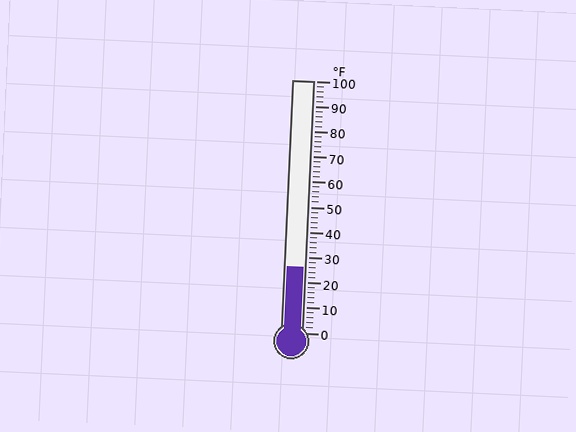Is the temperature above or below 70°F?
The temperature is below 70°F.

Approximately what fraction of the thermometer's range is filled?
The thermometer is filled to approximately 25% of its range.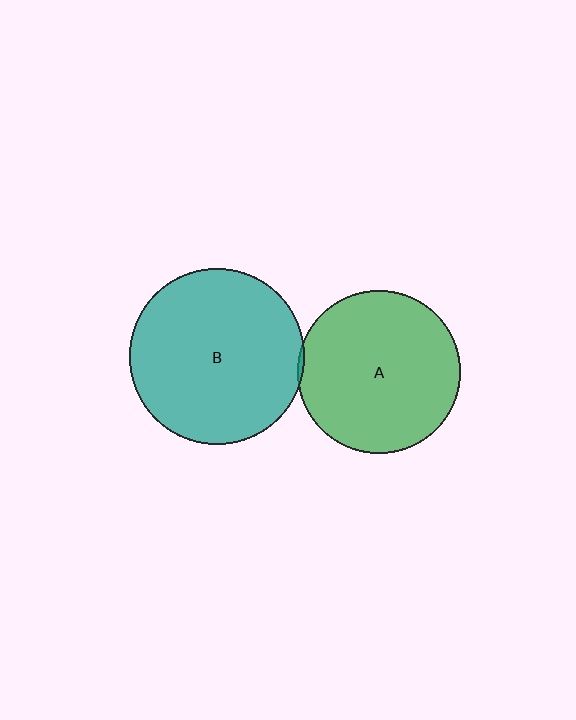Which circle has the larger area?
Circle B (teal).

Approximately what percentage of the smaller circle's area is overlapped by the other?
Approximately 5%.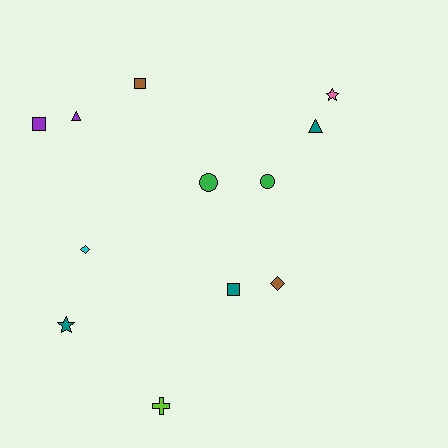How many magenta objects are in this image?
There are no magenta objects.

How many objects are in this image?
There are 12 objects.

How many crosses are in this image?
There is 1 cross.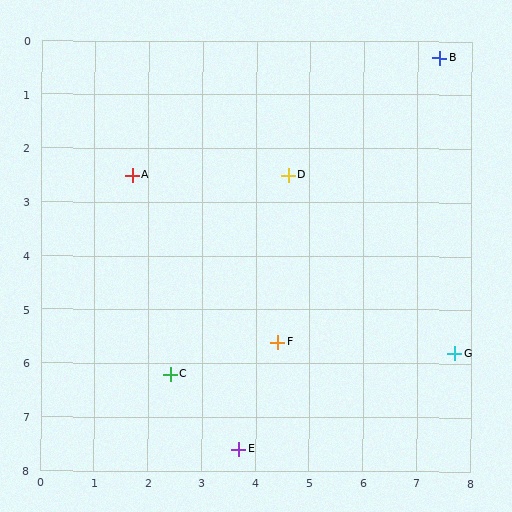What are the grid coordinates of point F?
Point F is at approximately (4.4, 5.6).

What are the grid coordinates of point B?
Point B is at approximately (7.4, 0.3).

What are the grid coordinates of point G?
Point G is at approximately (7.7, 5.8).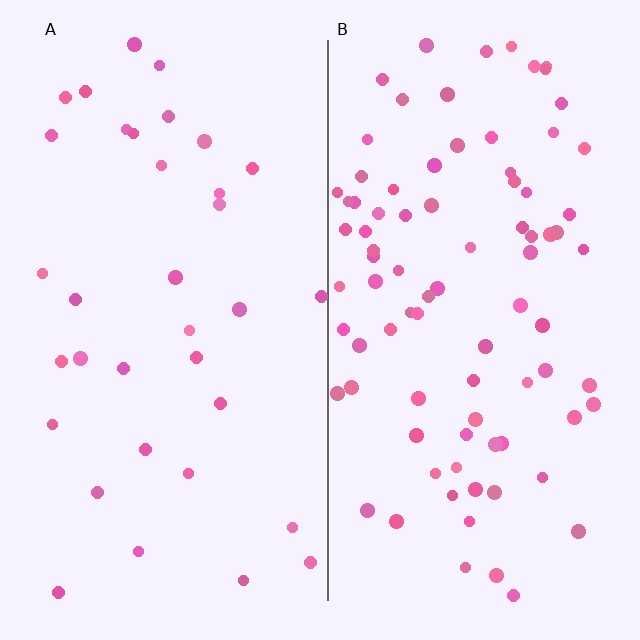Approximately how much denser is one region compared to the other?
Approximately 2.5× — region B over region A.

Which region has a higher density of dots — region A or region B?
B (the right).